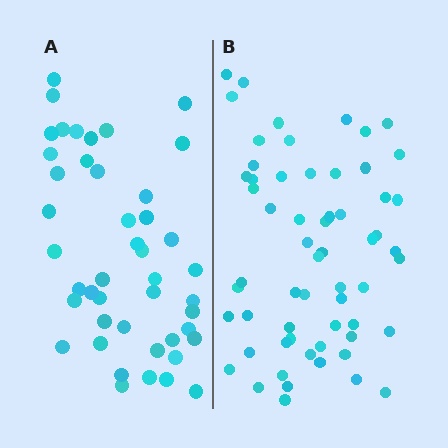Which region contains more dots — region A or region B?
Region B (the right region) has more dots.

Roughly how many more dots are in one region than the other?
Region B has approximately 15 more dots than region A.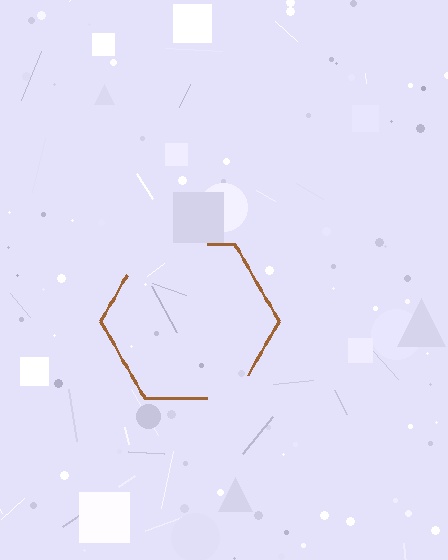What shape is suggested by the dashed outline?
The dashed outline suggests a hexagon.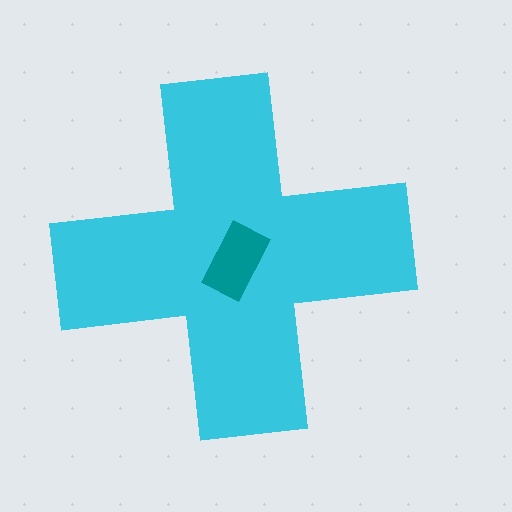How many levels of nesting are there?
2.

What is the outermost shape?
The cyan cross.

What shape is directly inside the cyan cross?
The teal rectangle.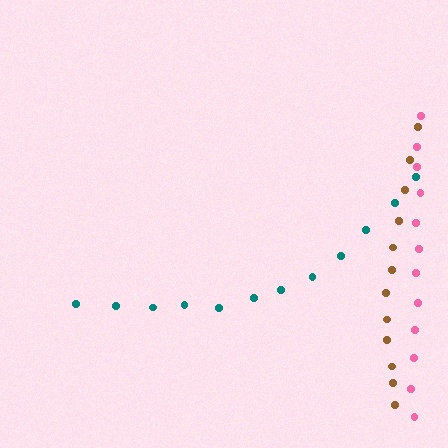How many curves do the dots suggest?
There are 3 distinct paths.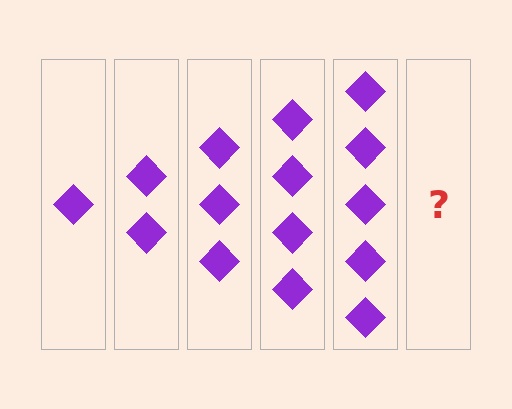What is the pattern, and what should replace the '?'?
The pattern is that each step adds one more diamond. The '?' should be 6 diamonds.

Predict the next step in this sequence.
The next step is 6 diamonds.